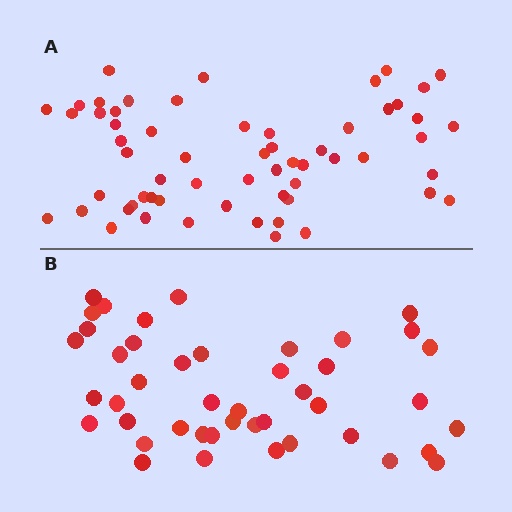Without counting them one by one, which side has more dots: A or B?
Region A (the top region) has more dots.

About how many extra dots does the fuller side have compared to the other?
Region A has approximately 15 more dots than region B.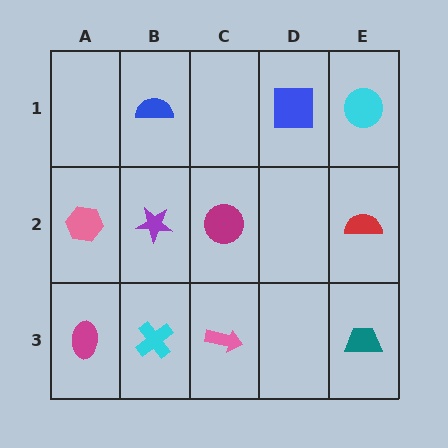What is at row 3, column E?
A teal trapezoid.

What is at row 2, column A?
A pink hexagon.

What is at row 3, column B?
A cyan cross.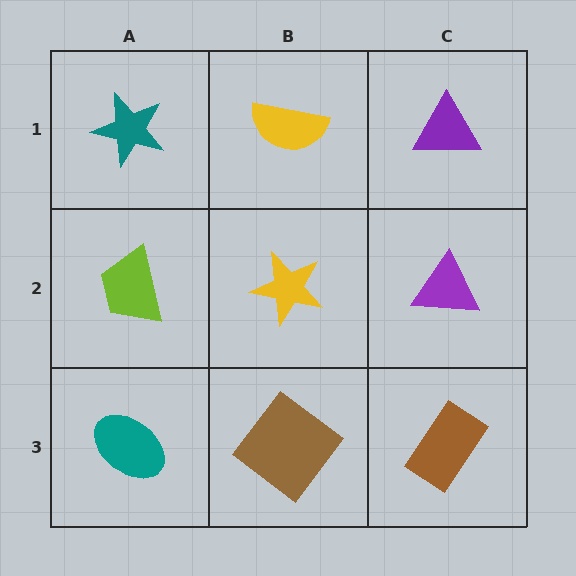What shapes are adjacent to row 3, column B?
A yellow star (row 2, column B), a teal ellipse (row 3, column A), a brown rectangle (row 3, column C).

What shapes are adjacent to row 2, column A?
A teal star (row 1, column A), a teal ellipse (row 3, column A), a yellow star (row 2, column B).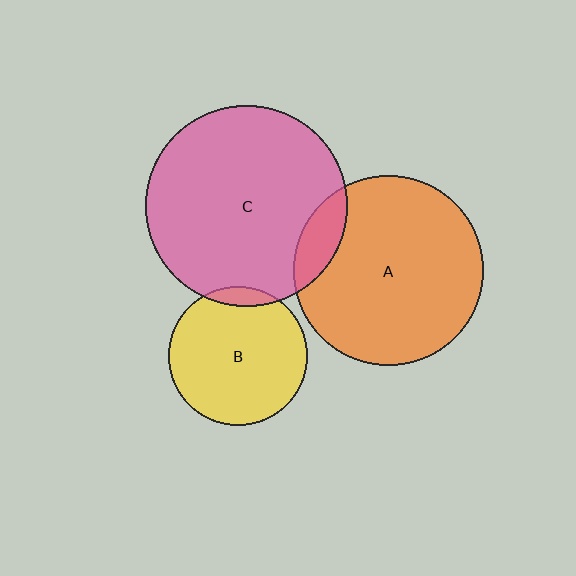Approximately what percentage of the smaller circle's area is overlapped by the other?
Approximately 10%.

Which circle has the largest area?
Circle C (pink).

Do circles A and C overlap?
Yes.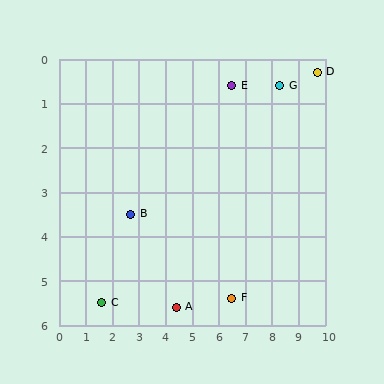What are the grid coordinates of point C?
Point C is at approximately (1.6, 5.5).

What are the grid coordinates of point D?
Point D is at approximately (9.7, 0.3).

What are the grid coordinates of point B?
Point B is at approximately (2.7, 3.5).